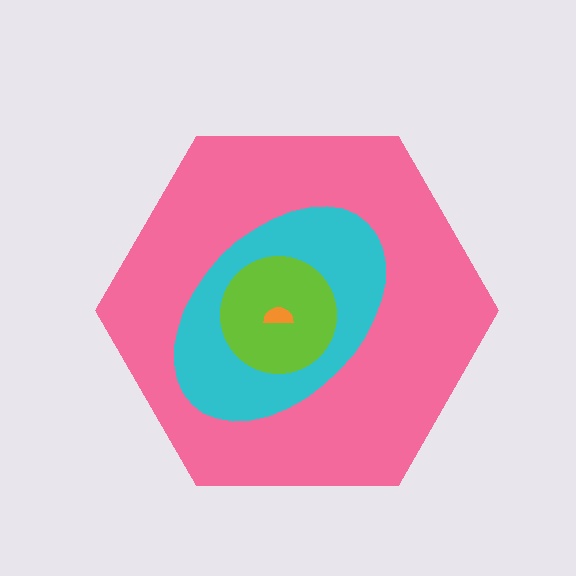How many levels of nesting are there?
4.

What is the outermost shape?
The pink hexagon.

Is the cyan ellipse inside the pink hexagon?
Yes.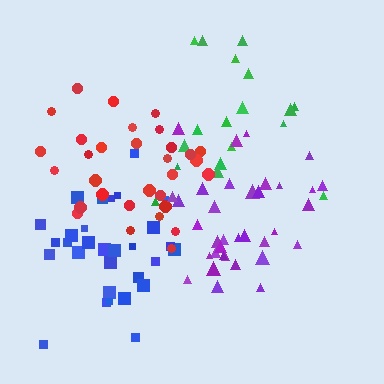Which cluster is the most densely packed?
Blue.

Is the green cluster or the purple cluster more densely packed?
Purple.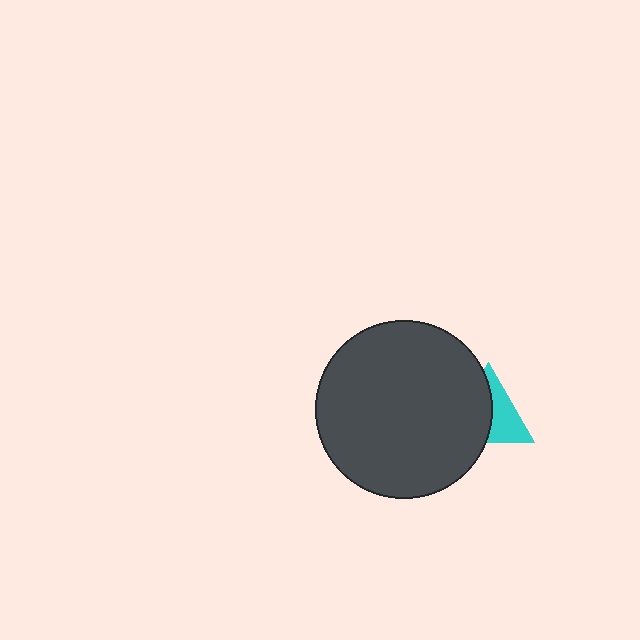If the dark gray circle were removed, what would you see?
You would see the complete cyan triangle.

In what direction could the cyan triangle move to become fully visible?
The cyan triangle could move right. That would shift it out from behind the dark gray circle entirely.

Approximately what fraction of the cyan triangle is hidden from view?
Roughly 54% of the cyan triangle is hidden behind the dark gray circle.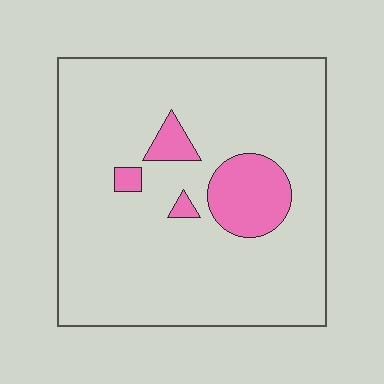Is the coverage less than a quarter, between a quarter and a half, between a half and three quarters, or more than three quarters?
Less than a quarter.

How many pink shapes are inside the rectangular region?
4.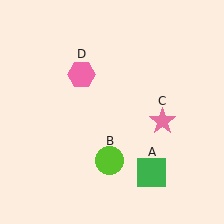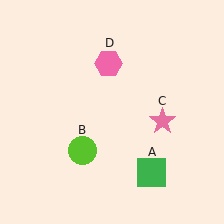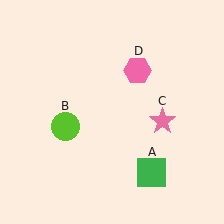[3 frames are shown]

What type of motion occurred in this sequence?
The lime circle (object B), pink hexagon (object D) rotated clockwise around the center of the scene.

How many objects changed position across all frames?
2 objects changed position: lime circle (object B), pink hexagon (object D).